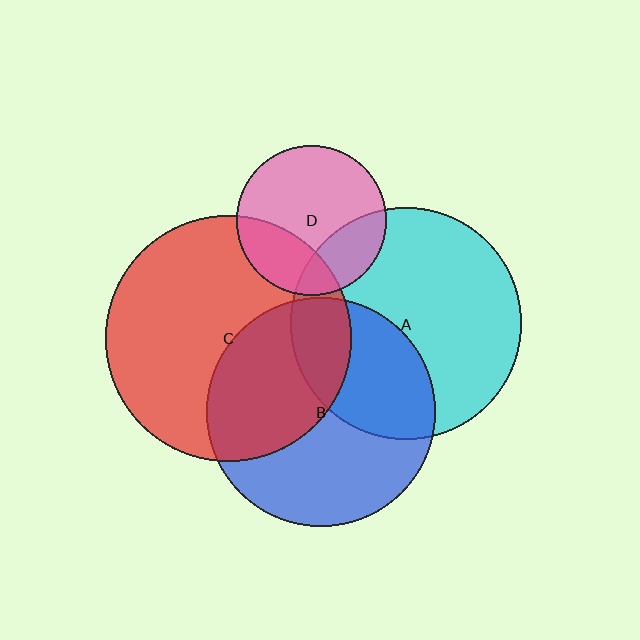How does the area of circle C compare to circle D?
Approximately 2.7 times.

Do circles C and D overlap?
Yes.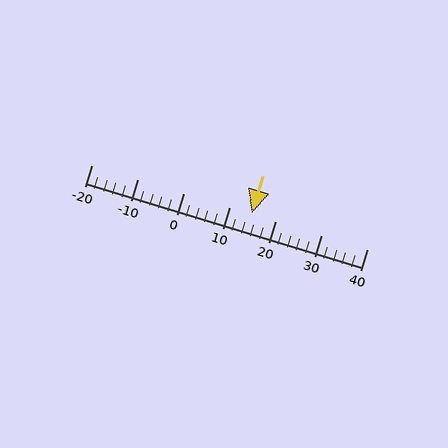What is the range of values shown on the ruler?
The ruler shows values from -20 to 40.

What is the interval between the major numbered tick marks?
The major tick marks are spaced 10 units apart.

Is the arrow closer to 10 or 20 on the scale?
The arrow is closer to 10.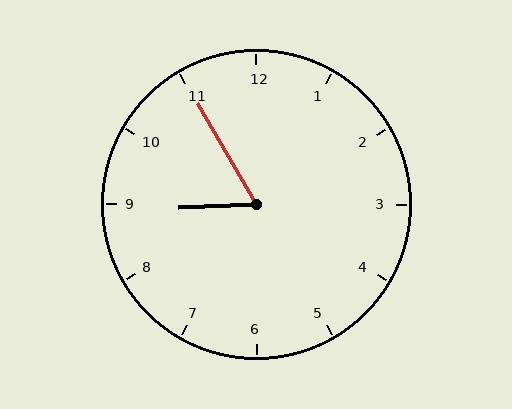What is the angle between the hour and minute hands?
Approximately 62 degrees.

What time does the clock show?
8:55.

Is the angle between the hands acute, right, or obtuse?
It is acute.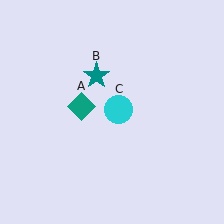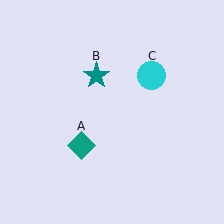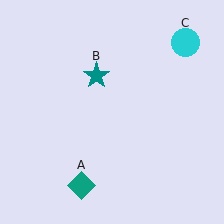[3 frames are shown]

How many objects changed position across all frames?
2 objects changed position: teal diamond (object A), cyan circle (object C).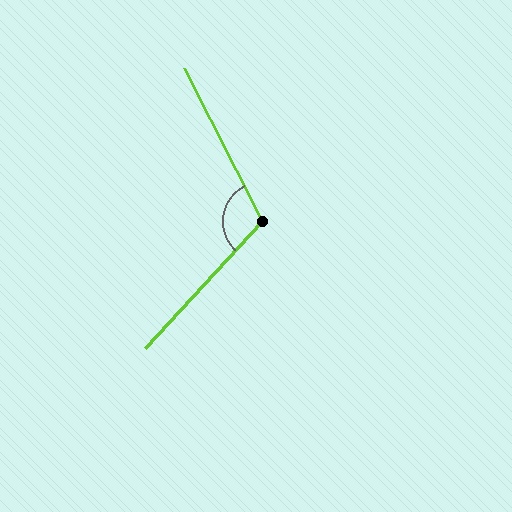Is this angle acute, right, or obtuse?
It is obtuse.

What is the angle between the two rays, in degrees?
Approximately 111 degrees.